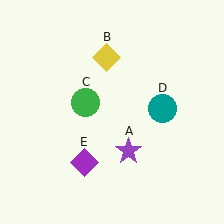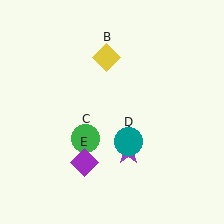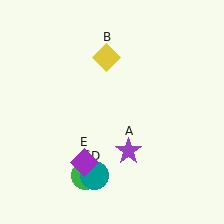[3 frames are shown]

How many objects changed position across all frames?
2 objects changed position: green circle (object C), teal circle (object D).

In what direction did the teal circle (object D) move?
The teal circle (object D) moved down and to the left.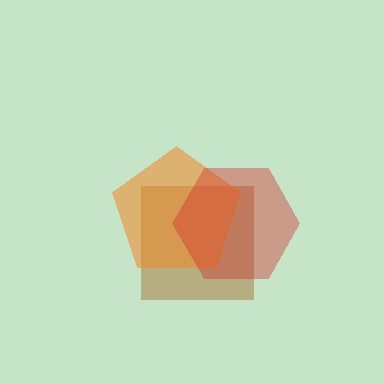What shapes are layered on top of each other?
The layered shapes are: a brown square, an orange pentagon, a red hexagon.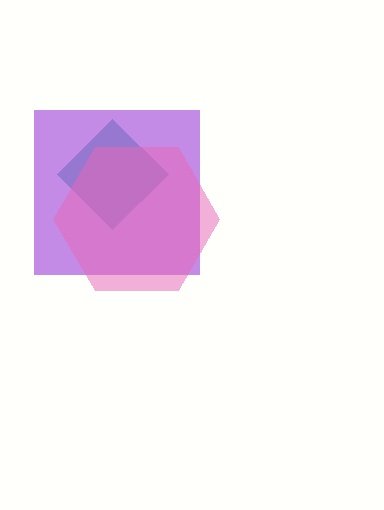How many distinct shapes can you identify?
There are 3 distinct shapes: a teal diamond, a purple square, a pink hexagon.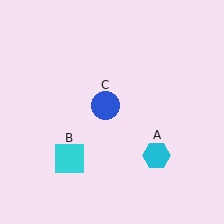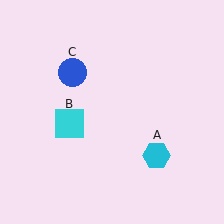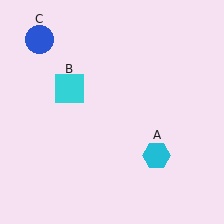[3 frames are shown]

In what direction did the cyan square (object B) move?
The cyan square (object B) moved up.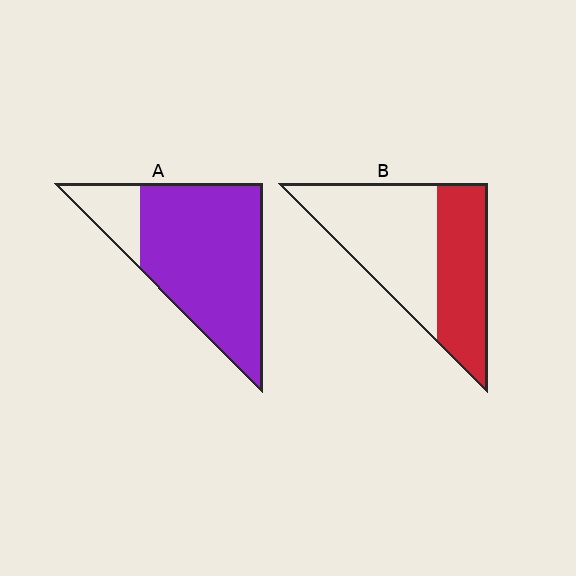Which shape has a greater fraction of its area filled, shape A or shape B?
Shape A.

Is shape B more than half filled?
No.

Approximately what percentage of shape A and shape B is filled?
A is approximately 85% and B is approximately 45%.